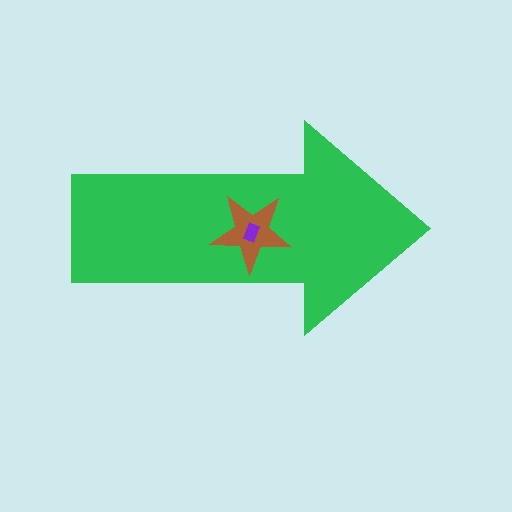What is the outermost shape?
The green arrow.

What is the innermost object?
The purple rectangle.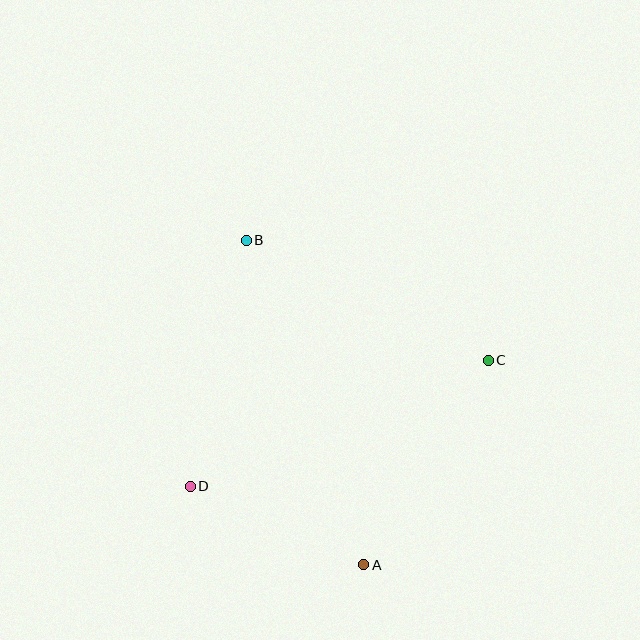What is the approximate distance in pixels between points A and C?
The distance between A and C is approximately 239 pixels.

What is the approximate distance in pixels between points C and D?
The distance between C and D is approximately 324 pixels.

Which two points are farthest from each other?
Points A and B are farthest from each other.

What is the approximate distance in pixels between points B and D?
The distance between B and D is approximately 252 pixels.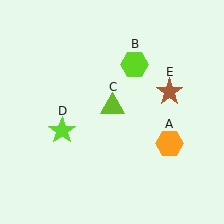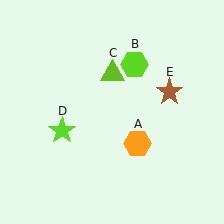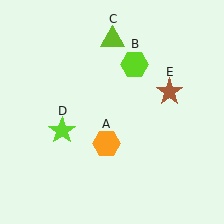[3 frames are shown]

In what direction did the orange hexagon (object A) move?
The orange hexagon (object A) moved left.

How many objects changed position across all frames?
2 objects changed position: orange hexagon (object A), lime triangle (object C).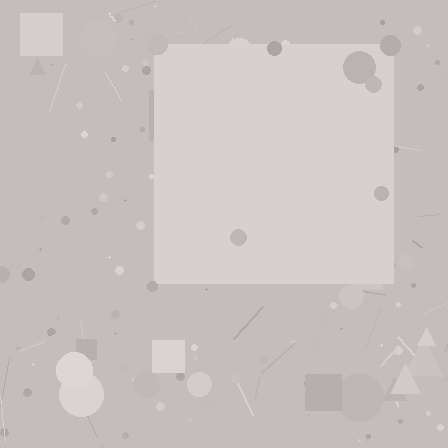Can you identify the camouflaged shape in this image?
The camouflaged shape is a square.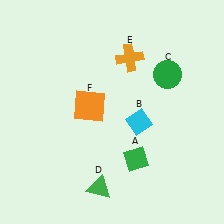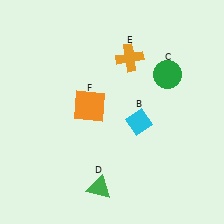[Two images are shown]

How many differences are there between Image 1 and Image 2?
There is 1 difference between the two images.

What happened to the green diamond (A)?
The green diamond (A) was removed in Image 2. It was in the bottom-right area of Image 1.